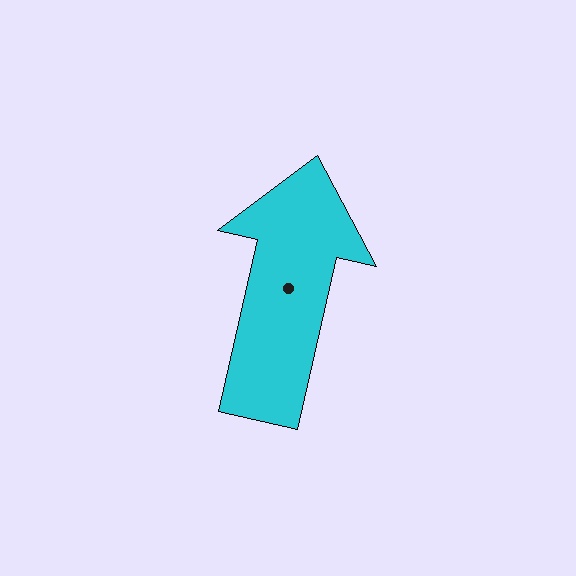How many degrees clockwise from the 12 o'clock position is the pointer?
Approximately 13 degrees.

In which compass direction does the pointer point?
North.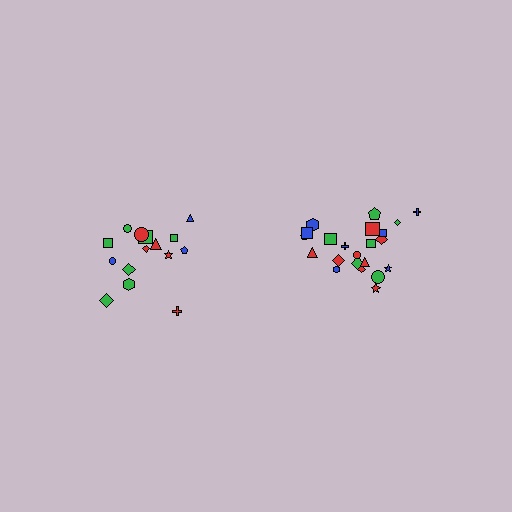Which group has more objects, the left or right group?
The right group.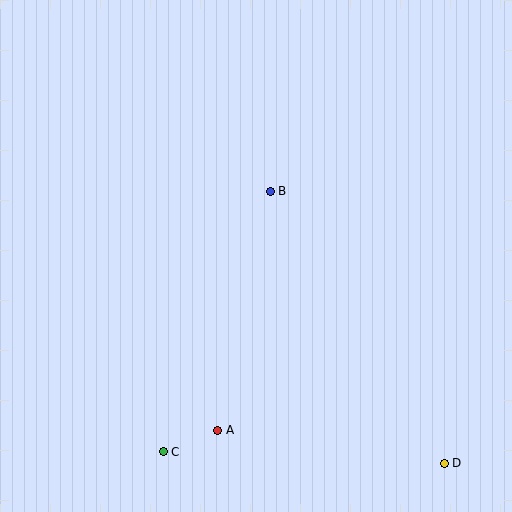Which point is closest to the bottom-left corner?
Point C is closest to the bottom-left corner.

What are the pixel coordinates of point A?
Point A is at (218, 430).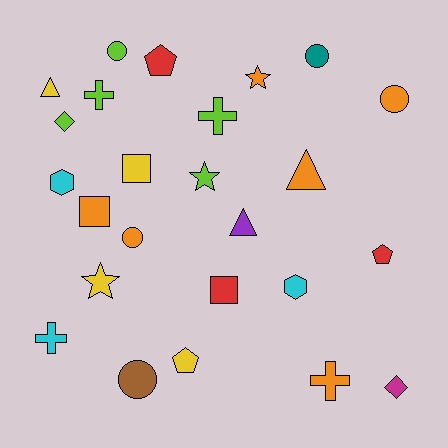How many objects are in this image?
There are 25 objects.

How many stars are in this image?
There are 3 stars.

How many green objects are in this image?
There are no green objects.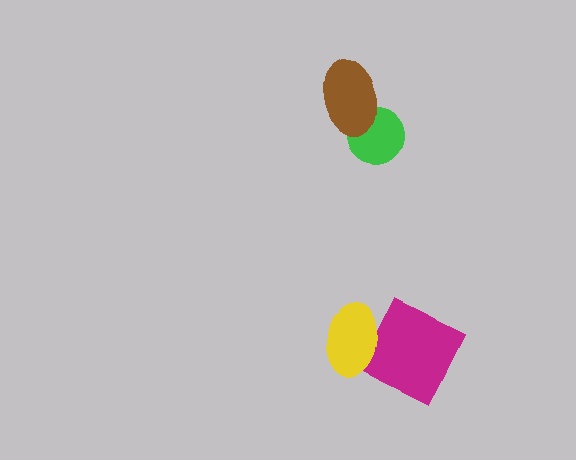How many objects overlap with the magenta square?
1 object overlaps with the magenta square.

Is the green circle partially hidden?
Yes, it is partially covered by another shape.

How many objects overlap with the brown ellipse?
1 object overlaps with the brown ellipse.